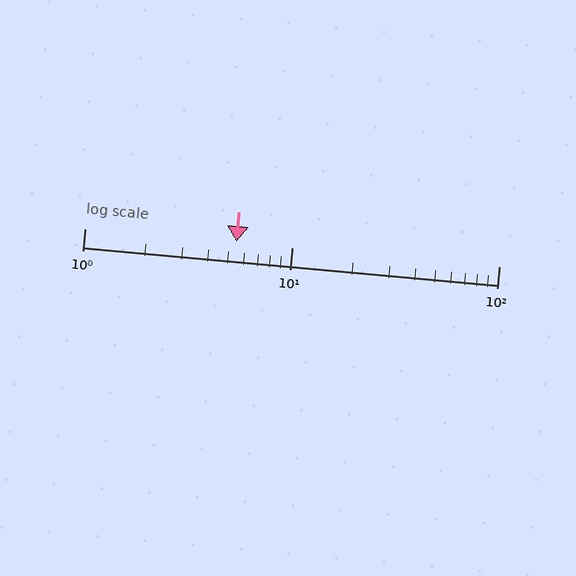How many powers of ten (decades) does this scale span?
The scale spans 2 decades, from 1 to 100.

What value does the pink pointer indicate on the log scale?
The pointer indicates approximately 5.4.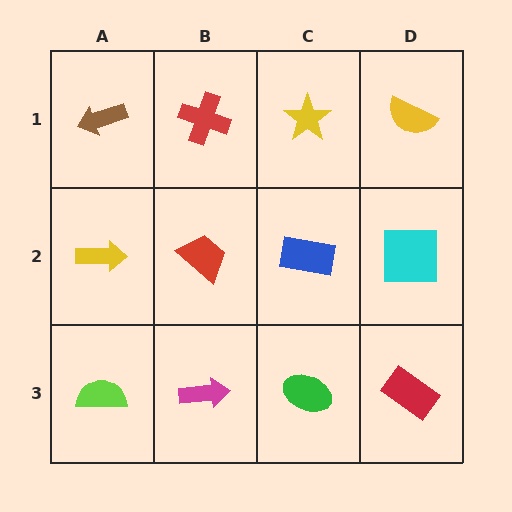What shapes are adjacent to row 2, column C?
A yellow star (row 1, column C), a green ellipse (row 3, column C), a red trapezoid (row 2, column B), a cyan square (row 2, column D).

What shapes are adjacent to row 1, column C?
A blue rectangle (row 2, column C), a red cross (row 1, column B), a yellow semicircle (row 1, column D).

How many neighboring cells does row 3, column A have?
2.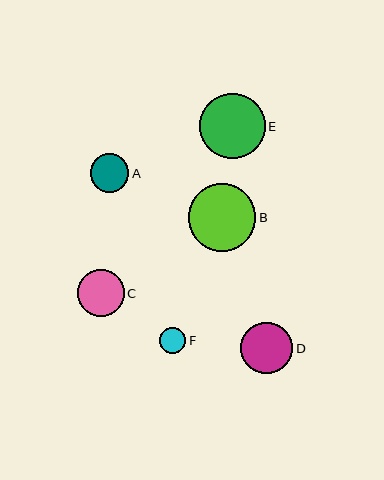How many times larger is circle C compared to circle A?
Circle C is approximately 1.2 times the size of circle A.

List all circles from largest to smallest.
From largest to smallest: B, E, D, C, A, F.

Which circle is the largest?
Circle B is the largest with a size of approximately 67 pixels.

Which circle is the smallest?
Circle F is the smallest with a size of approximately 26 pixels.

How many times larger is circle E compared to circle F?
Circle E is approximately 2.5 times the size of circle F.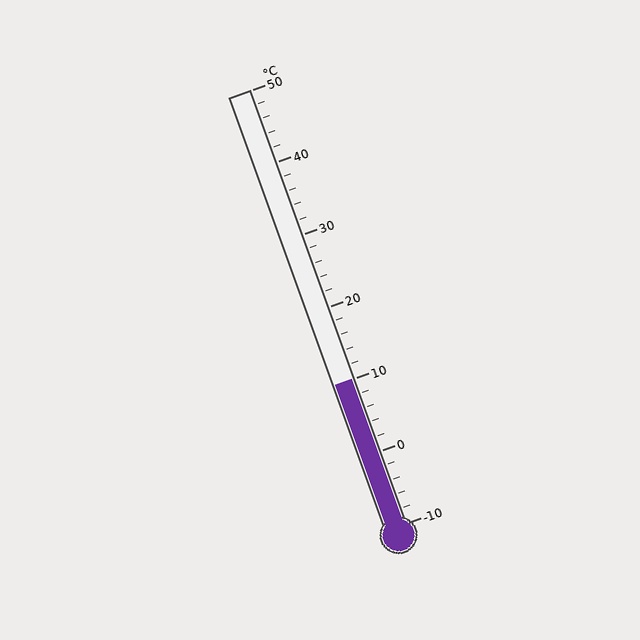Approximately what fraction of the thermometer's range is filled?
The thermometer is filled to approximately 35% of its range.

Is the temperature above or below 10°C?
The temperature is at 10°C.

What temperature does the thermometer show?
The thermometer shows approximately 10°C.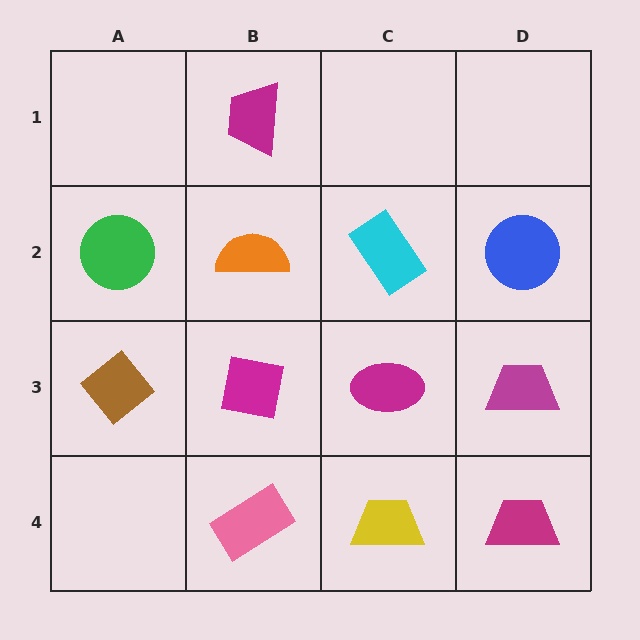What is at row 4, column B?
A pink rectangle.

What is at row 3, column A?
A brown diamond.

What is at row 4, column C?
A yellow trapezoid.